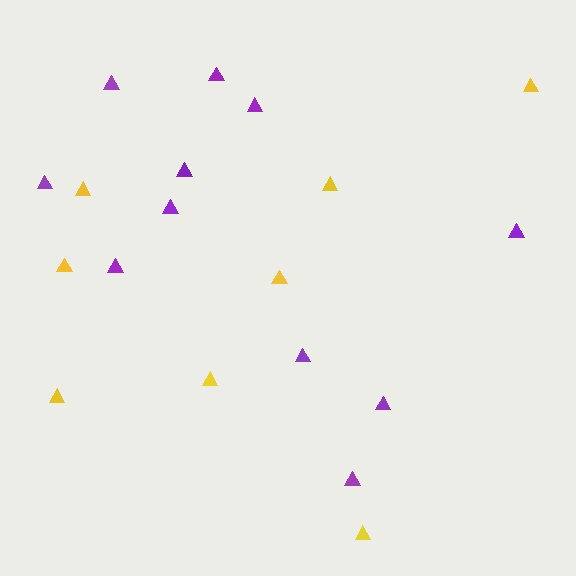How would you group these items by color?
There are 2 groups: one group of purple triangles (11) and one group of yellow triangles (8).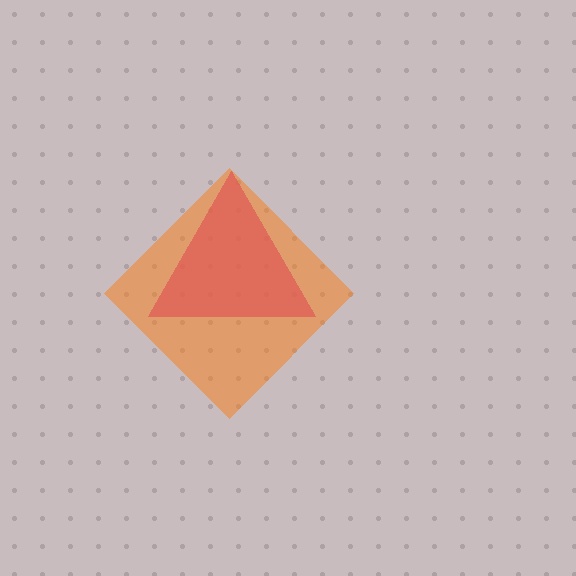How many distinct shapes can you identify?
There are 2 distinct shapes: a magenta triangle, an orange diamond.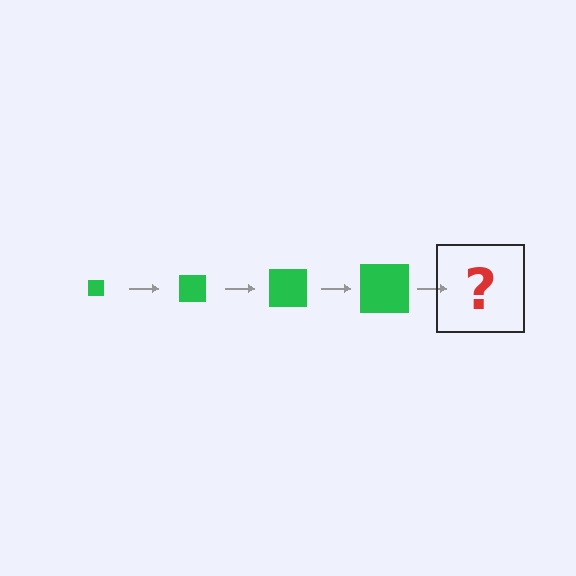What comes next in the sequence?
The next element should be a green square, larger than the previous one.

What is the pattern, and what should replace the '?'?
The pattern is that the square gets progressively larger each step. The '?' should be a green square, larger than the previous one.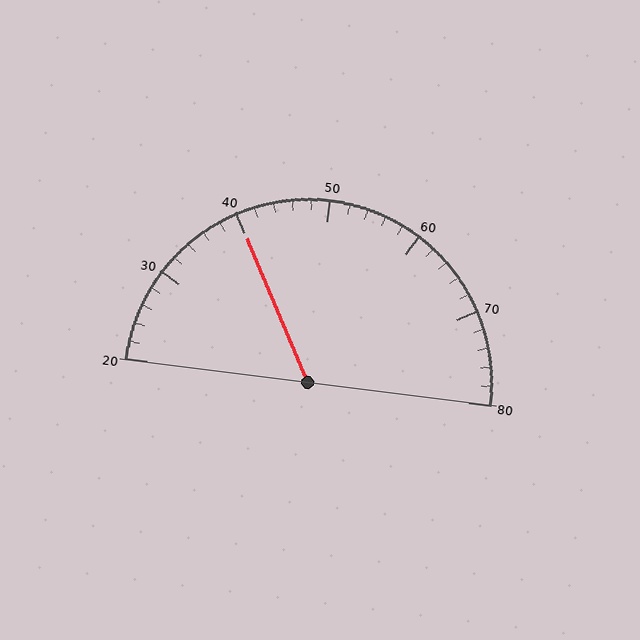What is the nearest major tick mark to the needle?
The nearest major tick mark is 40.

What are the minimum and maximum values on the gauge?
The gauge ranges from 20 to 80.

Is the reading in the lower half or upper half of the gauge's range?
The reading is in the lower half of the range (20 to 80).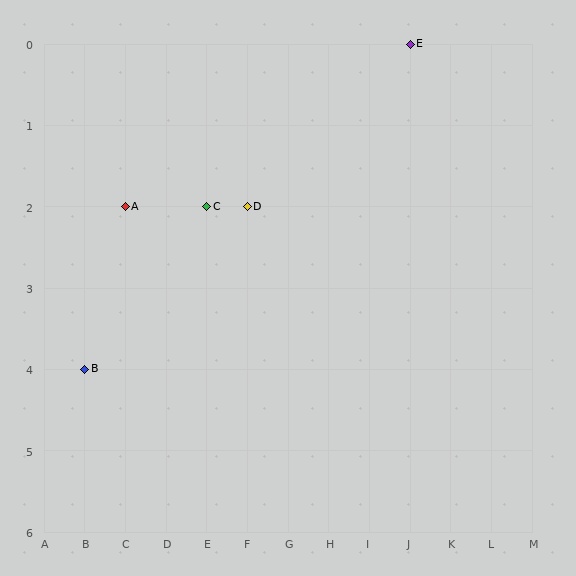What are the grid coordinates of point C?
Point C is at grid coordinates (E, 2).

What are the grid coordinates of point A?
Point A is at grid coordinates (C, 2).